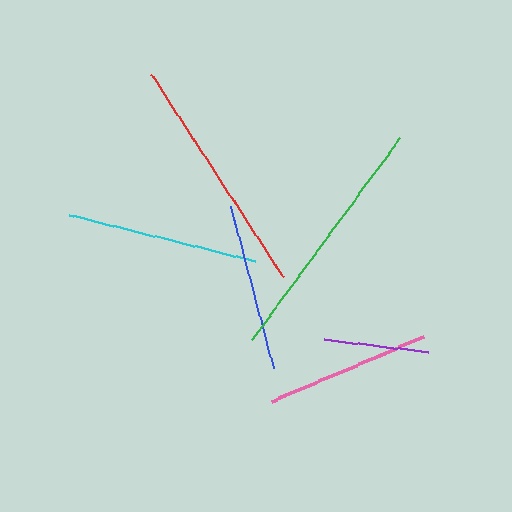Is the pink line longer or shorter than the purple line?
The pink line is longer than the purple line.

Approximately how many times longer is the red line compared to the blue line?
The red line is approximately 1.4 times the length of the blue line.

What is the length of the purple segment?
The purple segment is approximately 105 pixels long.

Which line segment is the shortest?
The purple line is the shortest at approximately 105 pixels.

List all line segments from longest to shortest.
From longest to shortest: green, red, cyan, blue, pink, purple.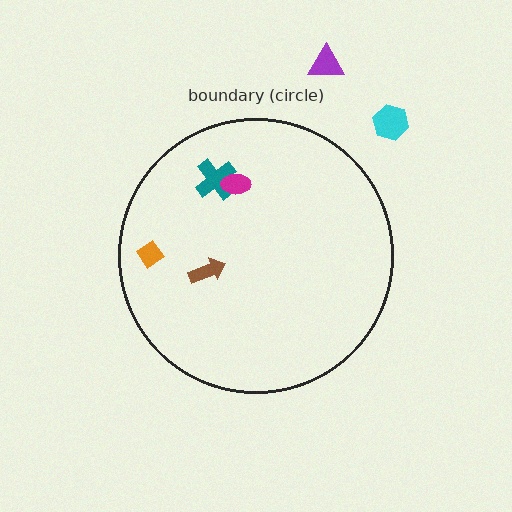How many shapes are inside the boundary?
4 inside, 2 outside.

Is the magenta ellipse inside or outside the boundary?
Inside.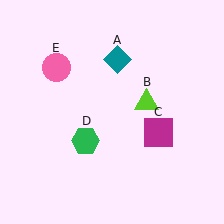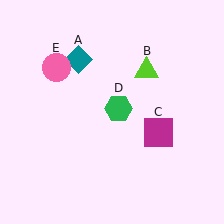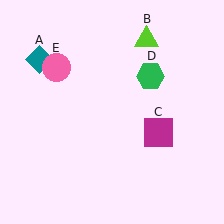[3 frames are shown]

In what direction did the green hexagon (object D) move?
The green hexagon (object D) moved up and to the right.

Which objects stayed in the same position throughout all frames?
Magenta square (object C) and pink circle (object E) remained stationary.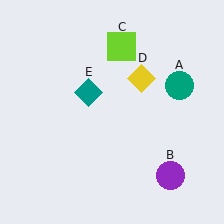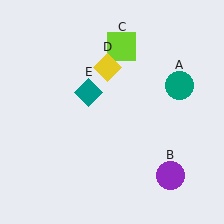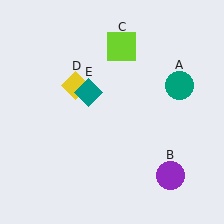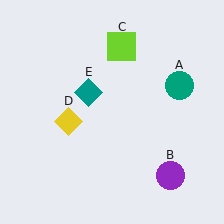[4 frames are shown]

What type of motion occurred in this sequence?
The yellow diamond (object D) rotated counterclockwise around the center of the scene.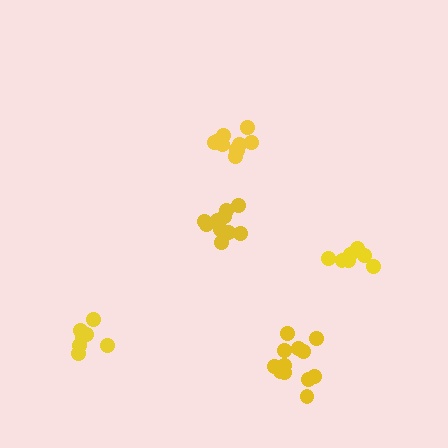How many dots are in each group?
Group 1: 7 dots, Group 2: 10 dots, Group 3: 7 dots, Group 4: 13 dots, Group 5: 10 dots (47 total).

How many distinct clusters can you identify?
There are 5 distinct clusters.